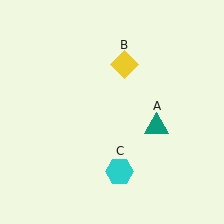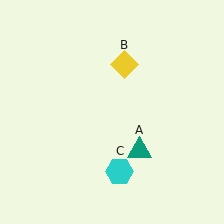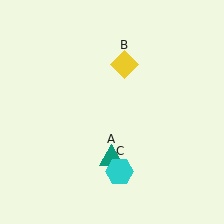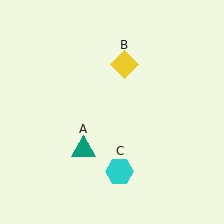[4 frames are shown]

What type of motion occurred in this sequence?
The teal triangle (object A) rotated clockwise around the center of the scene.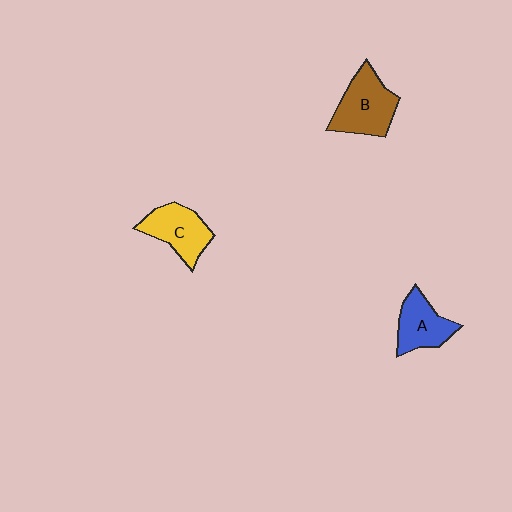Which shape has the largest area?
Shape B (brown).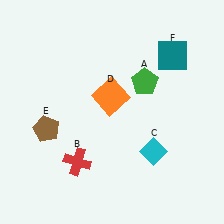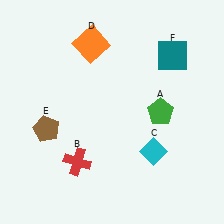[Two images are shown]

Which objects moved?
The objects that moved are: the green pentagon (A), the orange square (D).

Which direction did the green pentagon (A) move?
The green pentagon (A) moved down.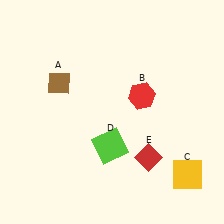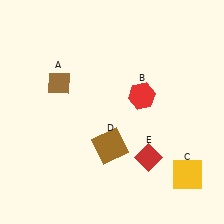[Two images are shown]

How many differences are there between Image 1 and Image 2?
There is 1 difference between the two images.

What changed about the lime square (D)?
In Image 1, D is lime. In Image 2, it changed to brown.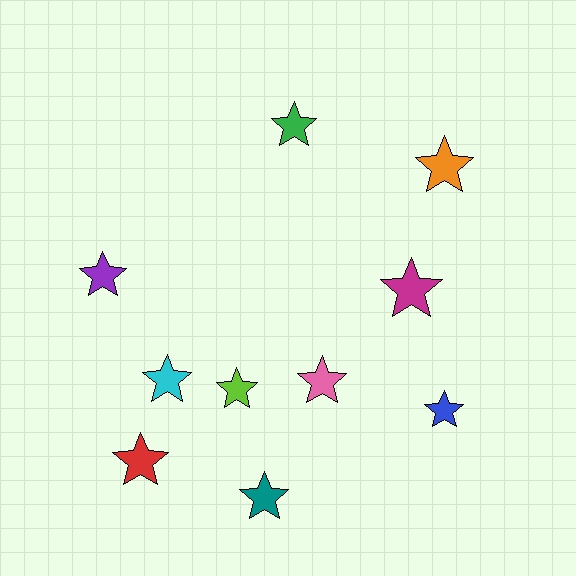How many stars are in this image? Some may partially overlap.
There are 10 stars.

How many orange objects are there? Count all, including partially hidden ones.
There is 1 orange object.